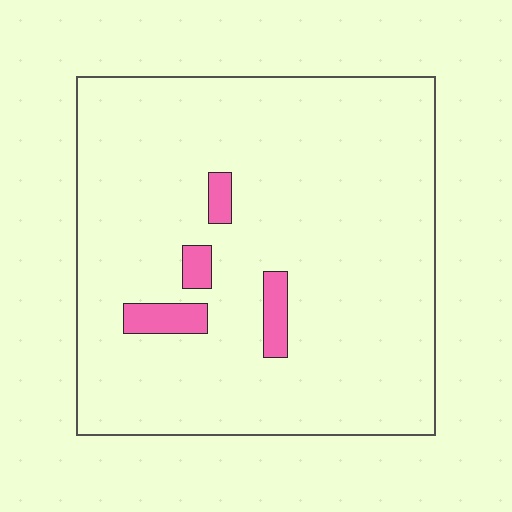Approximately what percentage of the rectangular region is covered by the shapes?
Approximately 5%.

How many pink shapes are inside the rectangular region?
4.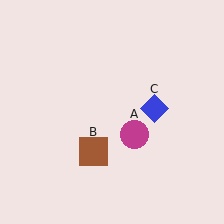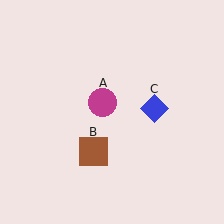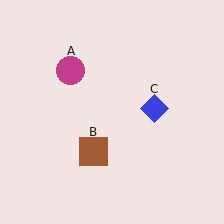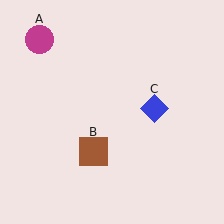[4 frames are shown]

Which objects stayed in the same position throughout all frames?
Brown square (object B) and blue diamond (object C) remained stationary.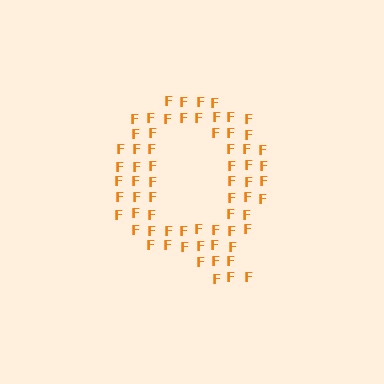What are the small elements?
The small elements are letter F's.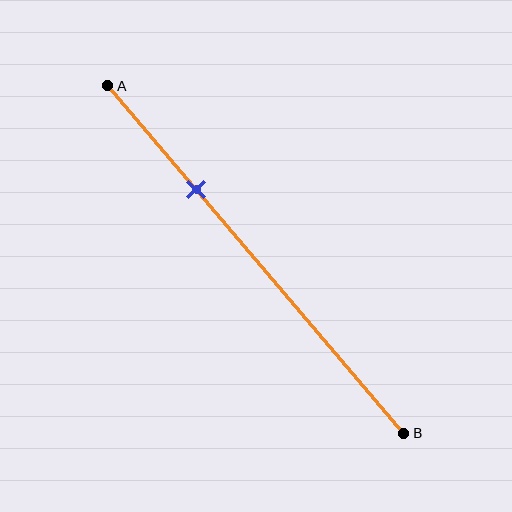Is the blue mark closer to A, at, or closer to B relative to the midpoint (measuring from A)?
The blue mark is closer to point A than the midpoint of segment AB.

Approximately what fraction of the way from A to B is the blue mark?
The blue mark is approximately 30% of the way from A to B.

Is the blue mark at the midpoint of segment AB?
No, the mark is at about 30% from A, not at the 50% midpoint.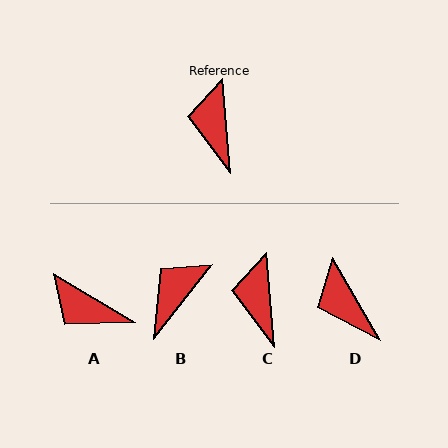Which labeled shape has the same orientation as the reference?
C.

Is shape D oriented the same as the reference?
No, it is off by about 25 degrees.